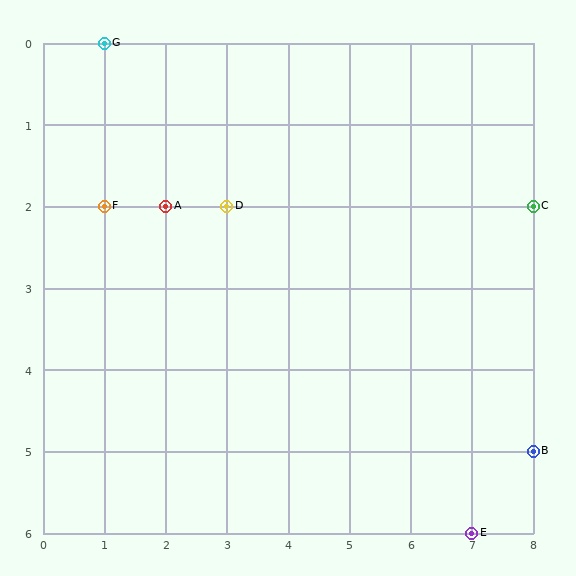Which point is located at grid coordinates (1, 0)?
Point G is at (1, 0).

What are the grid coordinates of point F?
Point F is at grid coordinates (1, 2).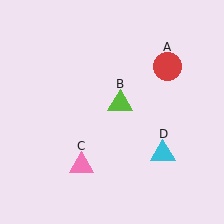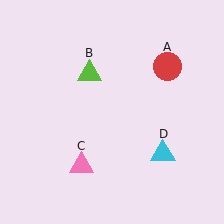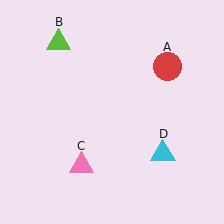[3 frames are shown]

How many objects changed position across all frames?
1 object changed position: lime triangle (object B).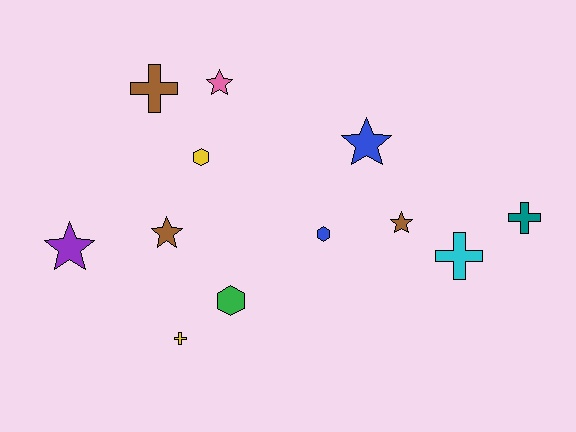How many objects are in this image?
There are 12 objects.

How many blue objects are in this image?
There are 2 blue objects.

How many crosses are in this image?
There are 4 crosses.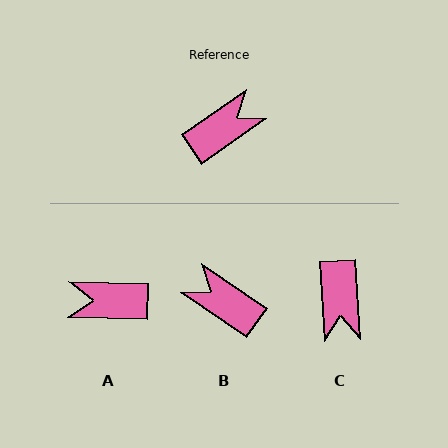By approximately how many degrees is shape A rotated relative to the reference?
Approximately 144 degrees counter-clockwise.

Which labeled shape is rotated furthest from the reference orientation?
A, about 144 degrees away.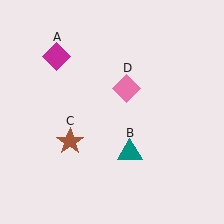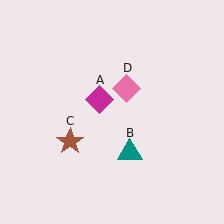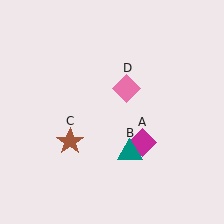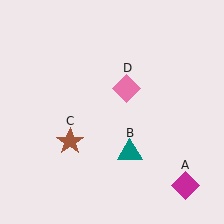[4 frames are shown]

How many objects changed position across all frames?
1 object changed position: magenta diamond (object A).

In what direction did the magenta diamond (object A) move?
The magenta diamond (object A) moved down and to the right.